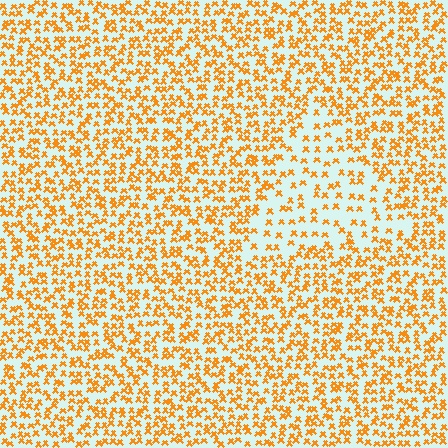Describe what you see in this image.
The image contains small orange elements arranged at two different densities. A triangle-shaped region is visible where the elements are less densely packed than the surrounding area.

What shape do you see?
I see a triangle.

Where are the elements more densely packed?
The elements are more densely packed outside the triangle boundary.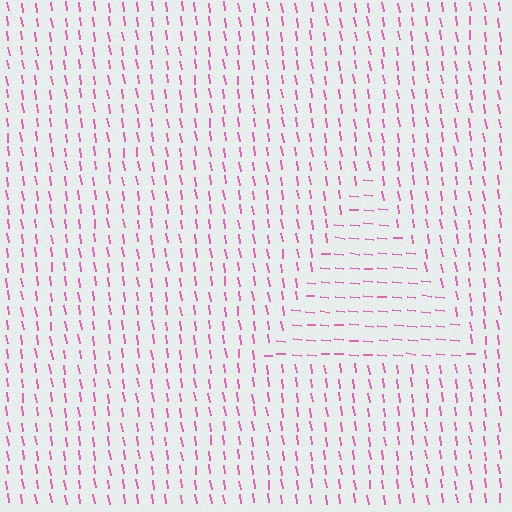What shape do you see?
I see a triangle.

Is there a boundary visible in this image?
Yes, there is a texture boundary formed by a change in line orientation.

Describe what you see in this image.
The image is filled with small pink line segments. A triangle region in the image has lines oriented differently from the surrounding lines, creating a visible texture boundary.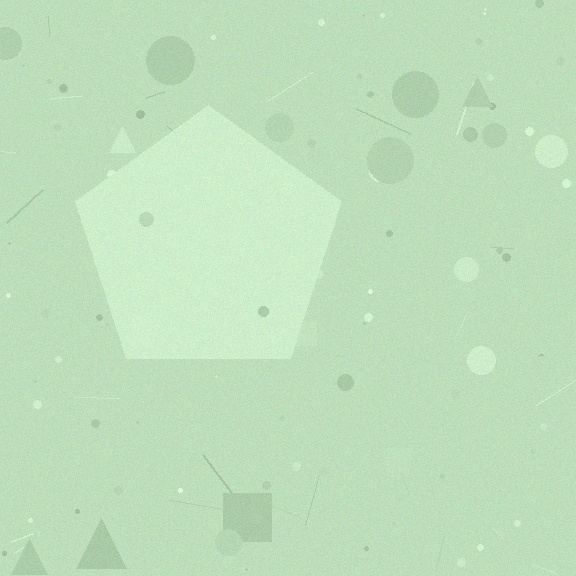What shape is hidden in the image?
A pentagon is hidden in the image.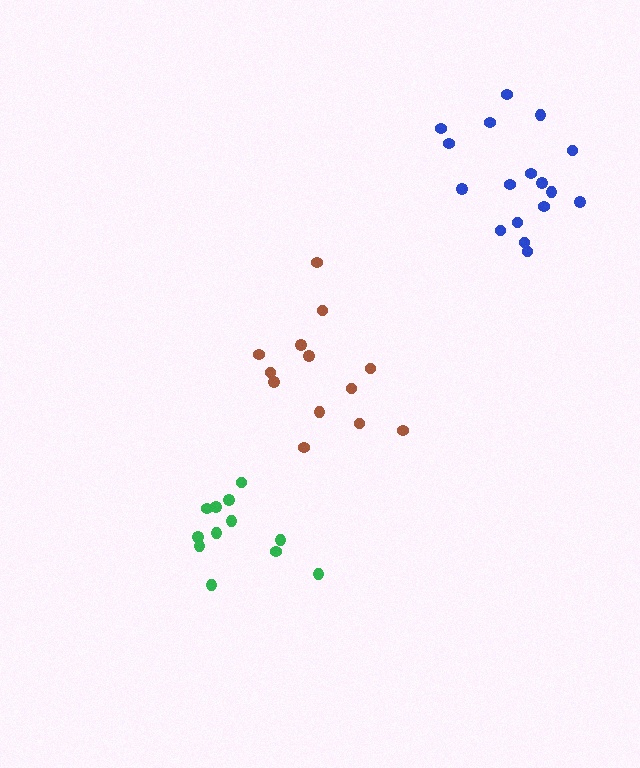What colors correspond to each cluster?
The clusters are colored: green, blue, brown.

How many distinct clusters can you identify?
There are 3 distinct clusters.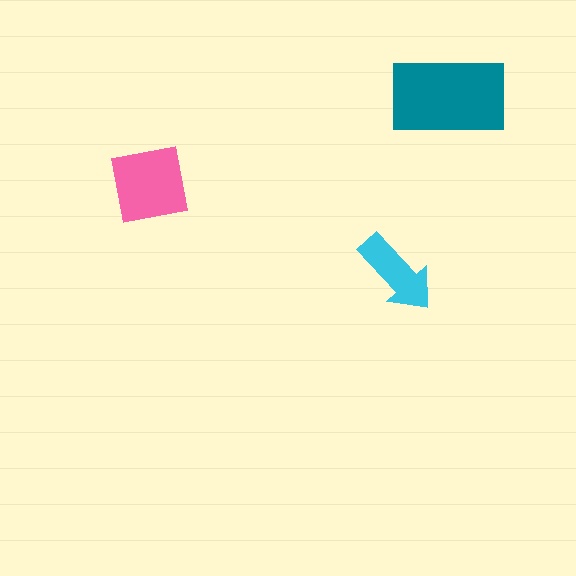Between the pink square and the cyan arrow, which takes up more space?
The pink square.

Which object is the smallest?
The cyan arrow.